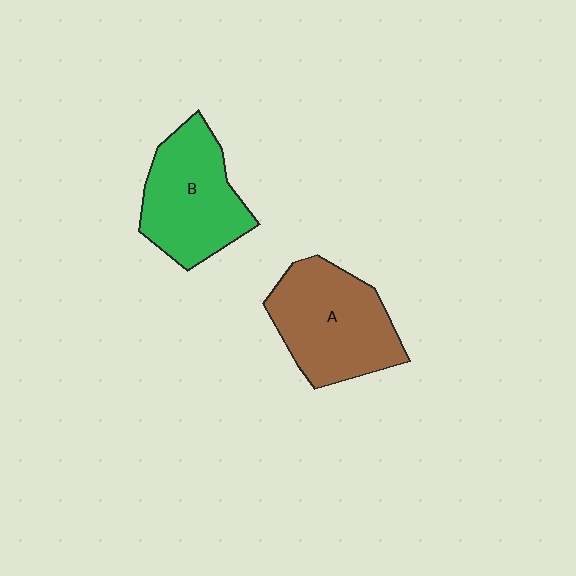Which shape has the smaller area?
Shape B (green).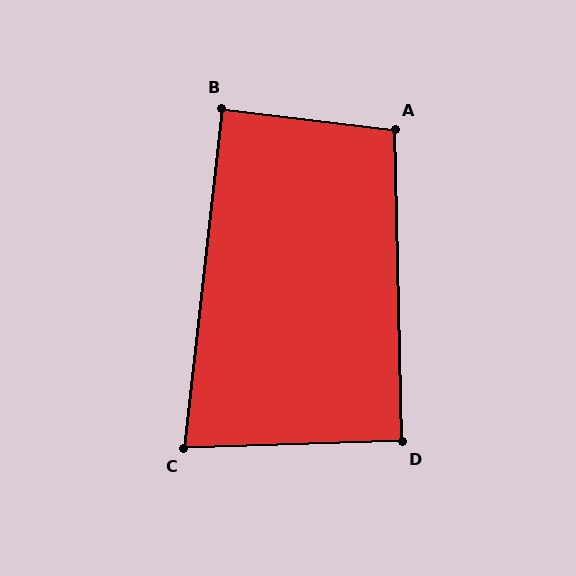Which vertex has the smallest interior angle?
C, at approximately 82 degrees.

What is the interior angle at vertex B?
Approximately 89 degrees (approximately right).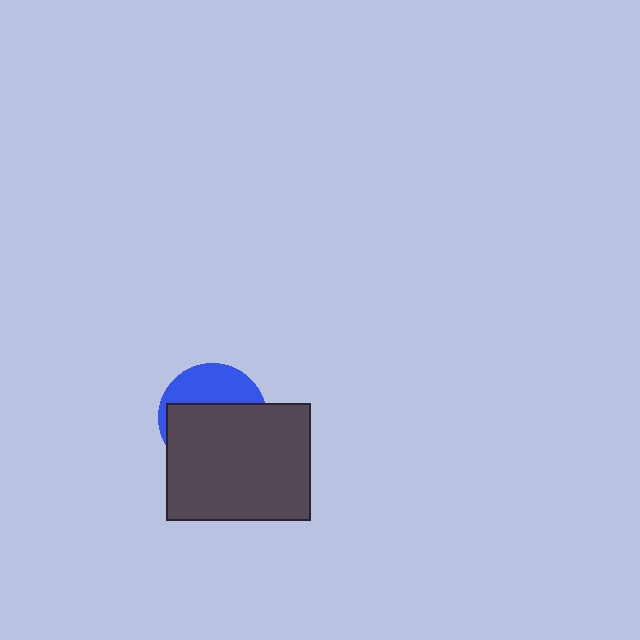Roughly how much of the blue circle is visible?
A small part of it is visible (roughly 36%).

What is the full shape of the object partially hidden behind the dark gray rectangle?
The partially hidden object is a blue circle.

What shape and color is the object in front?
The object in front is a dark gray rectangle.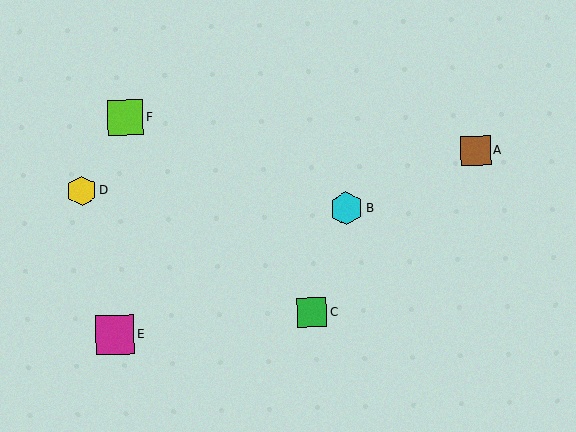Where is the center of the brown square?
The center of the brown square is at (476, 151).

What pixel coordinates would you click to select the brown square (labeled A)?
Click at (476, 151) to select the brown square A.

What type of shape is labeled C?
Shape C is a green square.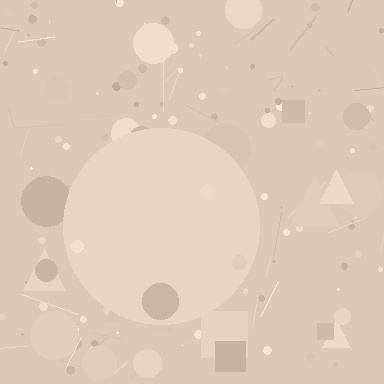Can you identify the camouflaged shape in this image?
The camouflaged shape is a circle.